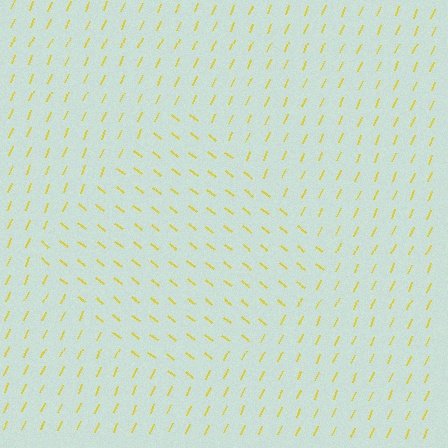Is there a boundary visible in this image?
Yes, there is a texture boundary formed by a change in line orientation.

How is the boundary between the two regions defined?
The boundary is defined purely by a change in line orientation (approximately 75 degrees difference). All lines are the same color and thickness.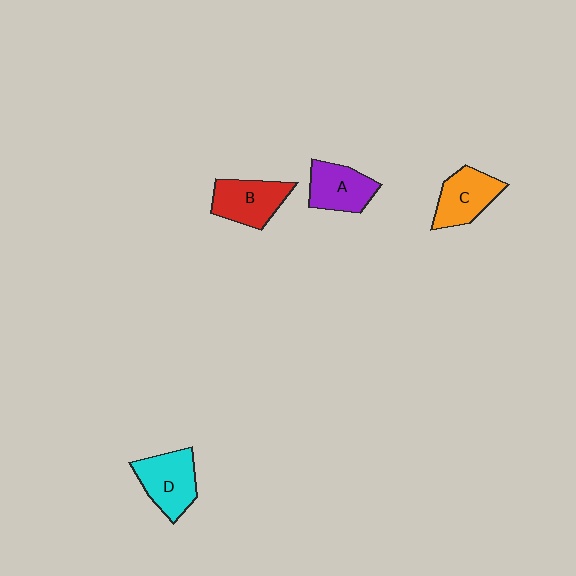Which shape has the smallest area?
Shape A (purple).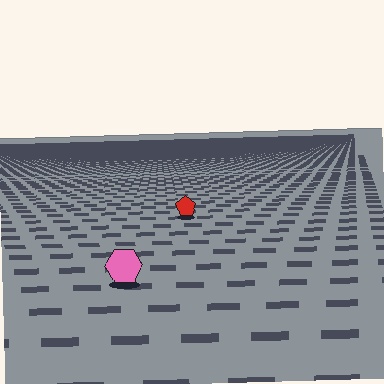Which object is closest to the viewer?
The pink hexagon is closest. The texture marks near it are larger and more spread out.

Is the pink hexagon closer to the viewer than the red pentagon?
Yes. The pink hexagon is closer — you can tell from the texture gradient: the ground texture is coarser near it.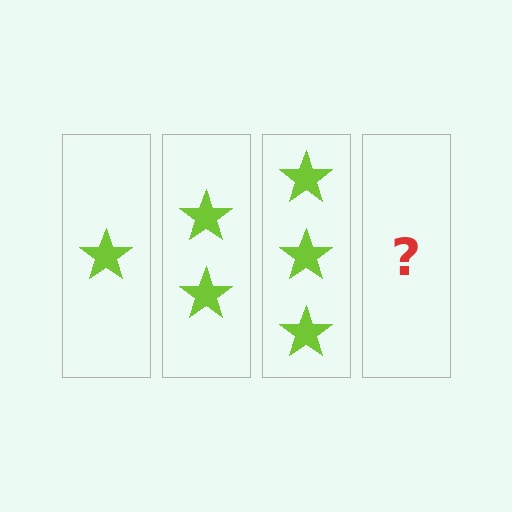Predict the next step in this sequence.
The next step is 4 stars.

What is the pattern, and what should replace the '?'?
The pattern is that each step adds one more star. The '?' should be 4 stars.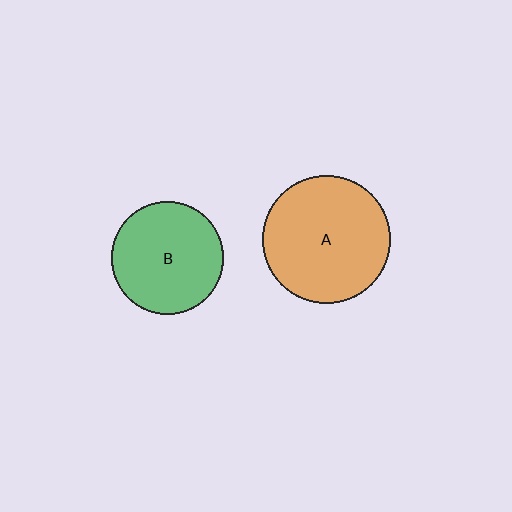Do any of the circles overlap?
No, none of the circles overlap.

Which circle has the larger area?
Circle A (orange).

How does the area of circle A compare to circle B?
Approximately 1.3 times.